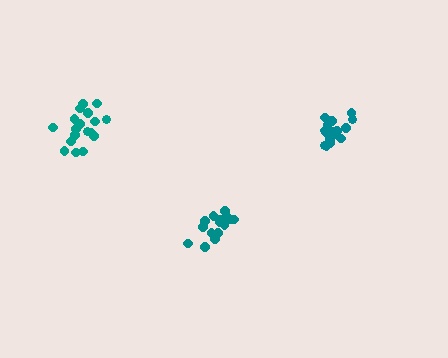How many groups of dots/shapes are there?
There are 3 groups.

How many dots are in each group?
Group 1: 19 dots, Group 2: 16 dots, Group 3: 16 dots (51 total).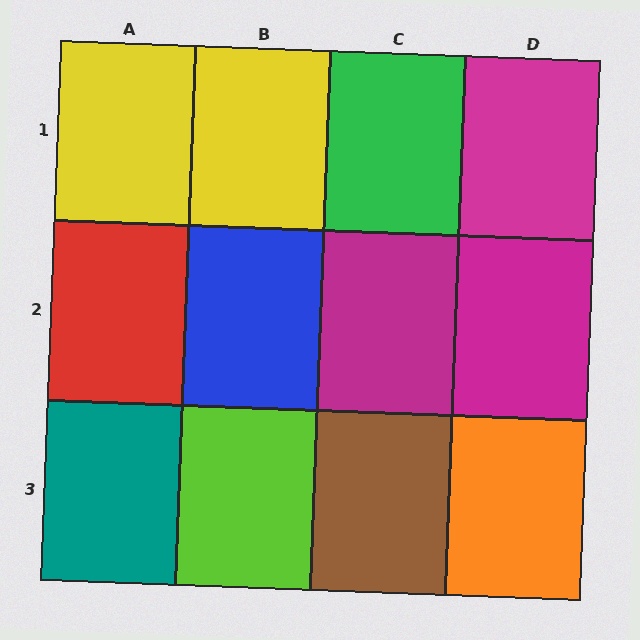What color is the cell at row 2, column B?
Blue.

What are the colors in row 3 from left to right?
Teal, lime, brown, orange.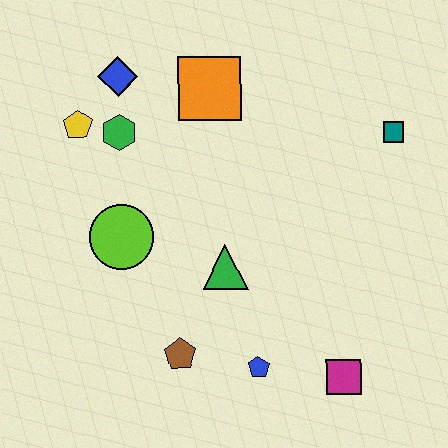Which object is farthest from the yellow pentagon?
The magenta square is farthest from the yellow pentagon.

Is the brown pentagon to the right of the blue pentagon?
No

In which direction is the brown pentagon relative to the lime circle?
The brown pentagon is below the lime circle.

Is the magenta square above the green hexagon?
No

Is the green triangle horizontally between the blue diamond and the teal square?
Yes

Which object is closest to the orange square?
The blue diamond is closest to the orange square.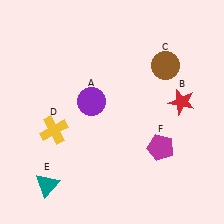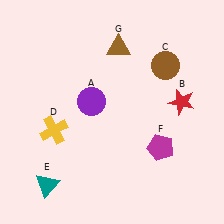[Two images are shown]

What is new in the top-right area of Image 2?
A brown triangle (G) was added in the top-right area of Image 2.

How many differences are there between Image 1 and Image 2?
There is 1 difference between the two images.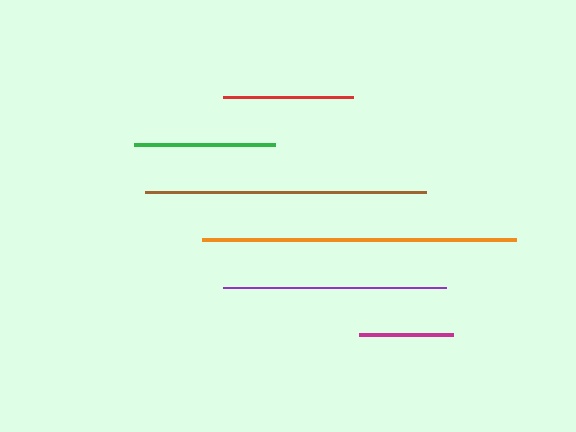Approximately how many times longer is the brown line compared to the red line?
The brown line is approximately 2.2 times the length of the red line.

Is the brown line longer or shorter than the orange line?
The orange line is longer than the brown line.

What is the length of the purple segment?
The purple segment is approximately 223 pixels long.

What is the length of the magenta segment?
The magenta segment is approximately 94 pixels long.